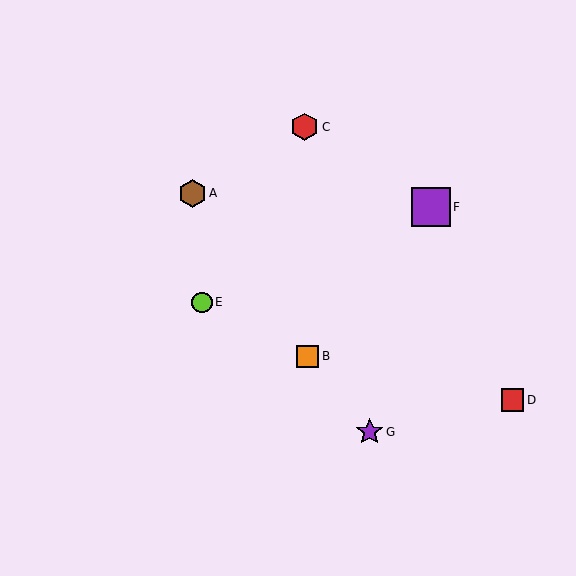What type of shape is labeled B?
Shape B is an orange square.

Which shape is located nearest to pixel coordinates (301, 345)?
The orange square (labeled B) at (308, 356) is nearest to that location.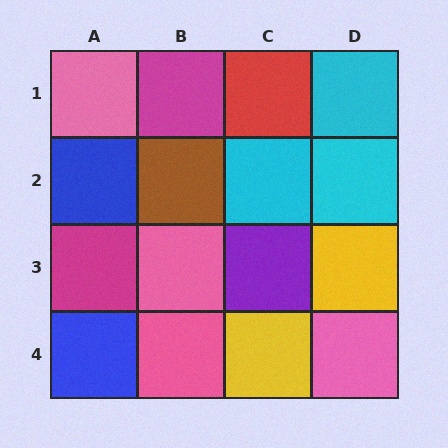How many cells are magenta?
2 cells are magenta.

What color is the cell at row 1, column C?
Red.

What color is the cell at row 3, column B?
Pink.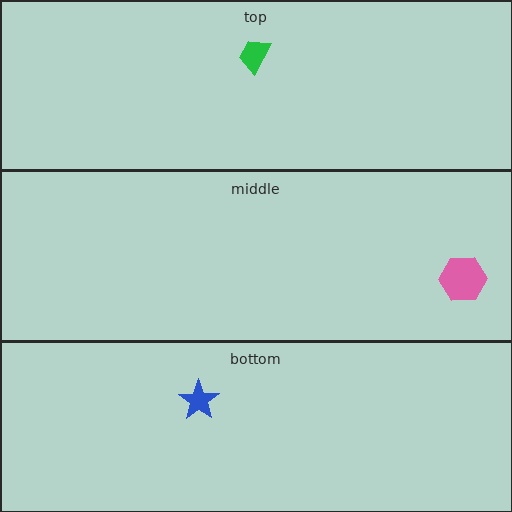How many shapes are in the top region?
1.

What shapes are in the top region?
The green trapezoid.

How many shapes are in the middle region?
1.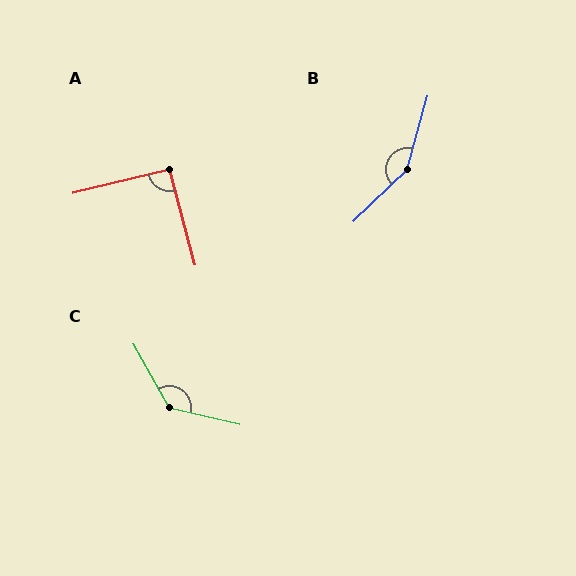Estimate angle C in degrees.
Approximately 133 degrees.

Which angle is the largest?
B, at approximately 150 degrees.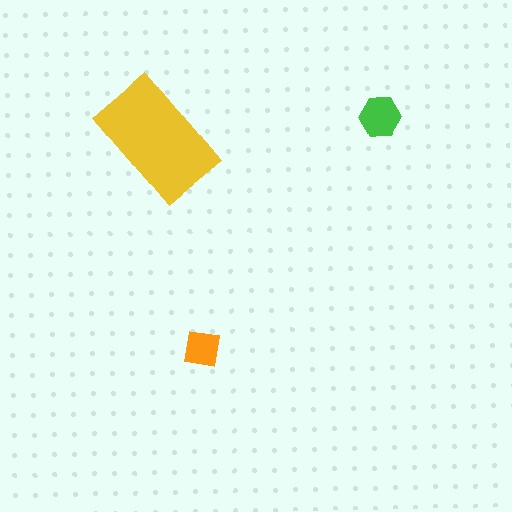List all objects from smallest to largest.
The orange square, the green hexagon, the yellow rectangle.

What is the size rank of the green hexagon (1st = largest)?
2nd.